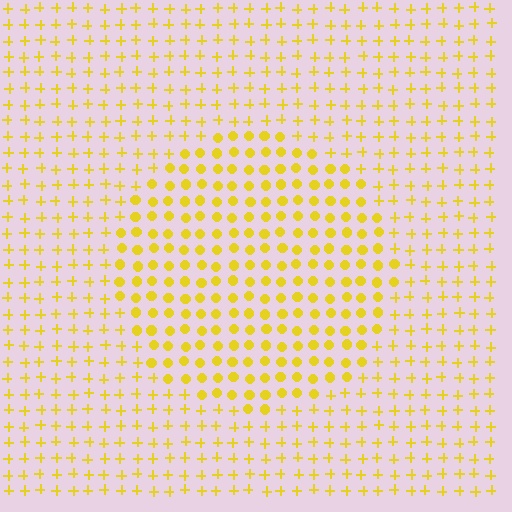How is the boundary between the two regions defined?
The boundary is defined by a change in element shape: circles inside vs. plus signs outside. All elements share the same color and spacing.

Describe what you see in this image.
The image is filled with small yellow elements arranged in a uniform grid. A circle-shaped region contains circles, while the surrounding area contains plus signs. The boundary is defined purely by the change in element shape.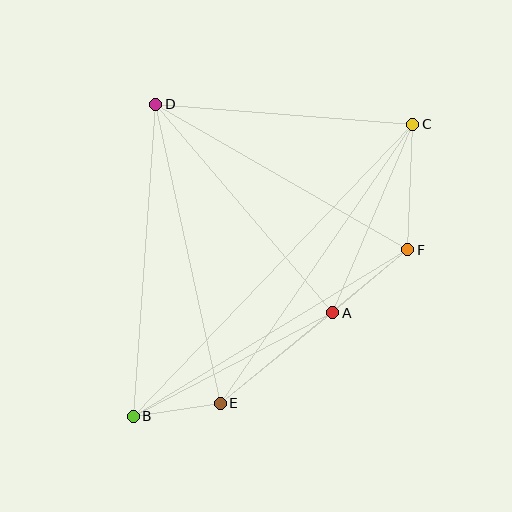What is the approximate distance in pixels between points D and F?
The distance between D and F is approximately 291 pixels.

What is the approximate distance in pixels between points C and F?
The distance between C and F is approximately 125 pixels.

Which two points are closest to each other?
Points B and E are closest to each other.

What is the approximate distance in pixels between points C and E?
The distance between C and E is approximately 339 pixels.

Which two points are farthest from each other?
Points B and C are farthest from each other.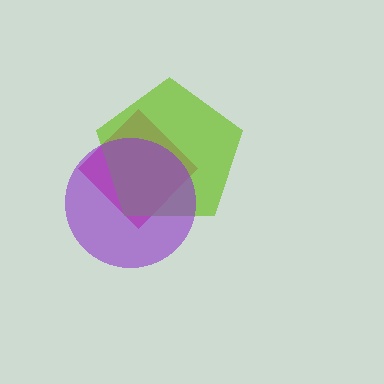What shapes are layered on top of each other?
The layered shapes are: a magenta diamond, a lime pentagon, a purple circle.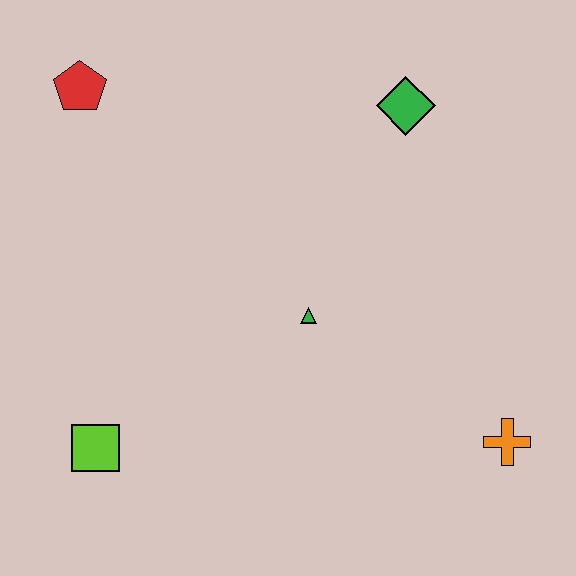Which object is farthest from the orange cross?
The red pentagon is farthest from the orange cross.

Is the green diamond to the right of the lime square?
Yes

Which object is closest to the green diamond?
The green triangle is closest to the green diamond.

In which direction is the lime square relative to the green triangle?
The lime square is to the left of the green triangle.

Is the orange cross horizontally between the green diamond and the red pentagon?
No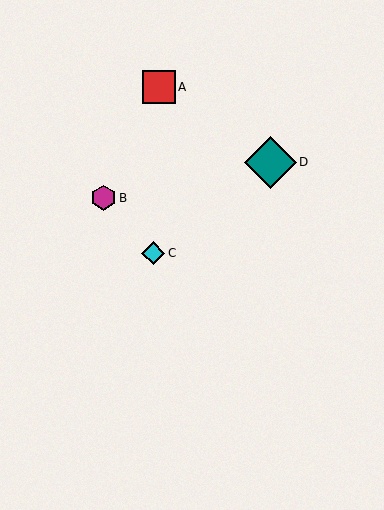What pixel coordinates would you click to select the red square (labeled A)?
Click at (159, 87) to select the red square A.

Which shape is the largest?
The teal diamond (labeled D) is the largest.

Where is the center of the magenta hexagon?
The center of the magenta hexagon is at (103, 198).